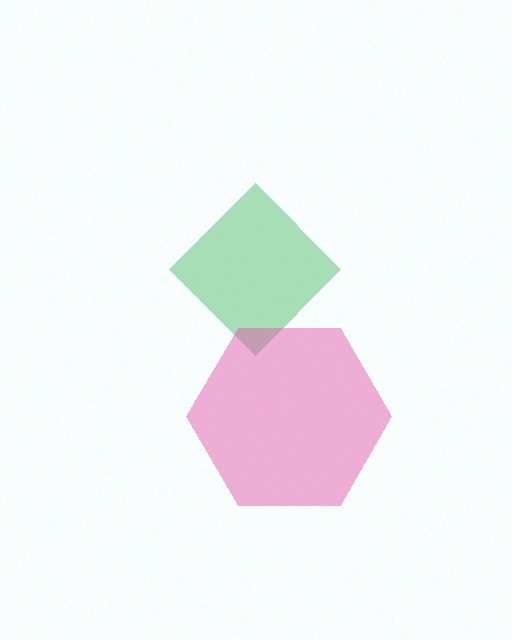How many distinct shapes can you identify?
There are 2 distinct shapes: a green diamond, a pink hexagon.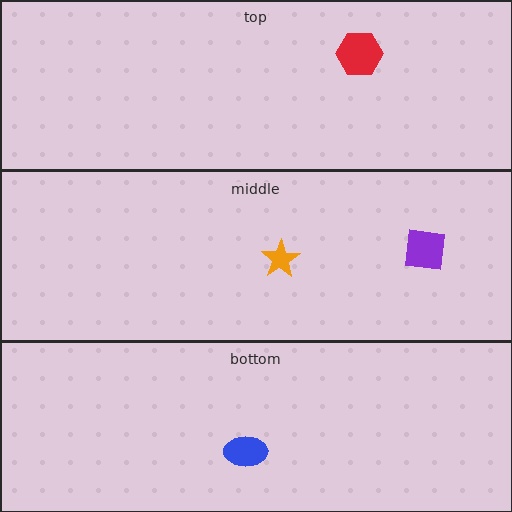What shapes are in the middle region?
The purple square, the orange star.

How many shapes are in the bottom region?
1.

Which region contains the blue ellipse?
The bottom region.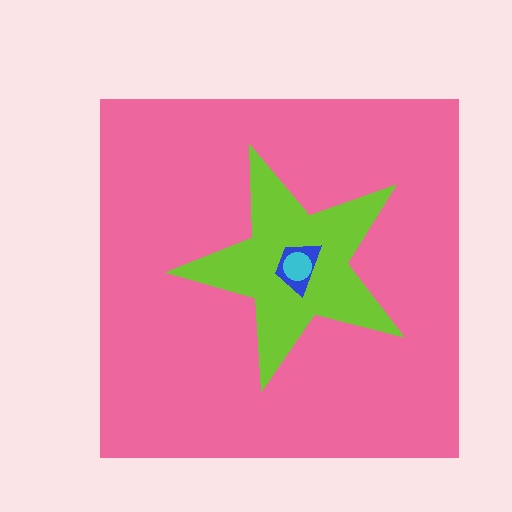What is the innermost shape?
The cyan circle.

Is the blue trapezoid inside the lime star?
Yes.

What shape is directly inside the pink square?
The lime star.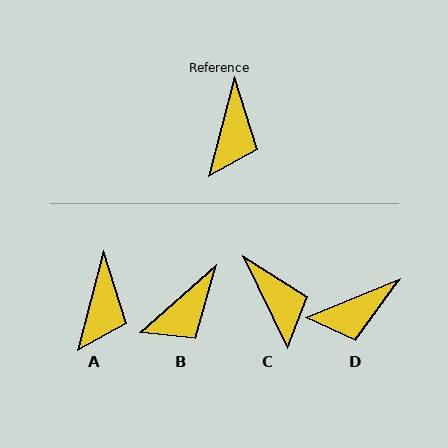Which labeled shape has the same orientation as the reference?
A.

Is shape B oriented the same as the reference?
No, it is off by about 34 degrees.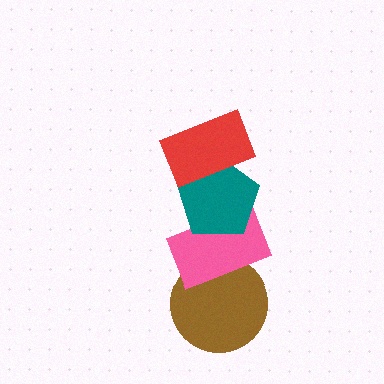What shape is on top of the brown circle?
The pink rectangle is on top of the brown circle.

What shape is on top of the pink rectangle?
The teal pentagon is on top of the pink rectangle.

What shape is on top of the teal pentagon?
The red rectangle is on top of the teal pentagon.